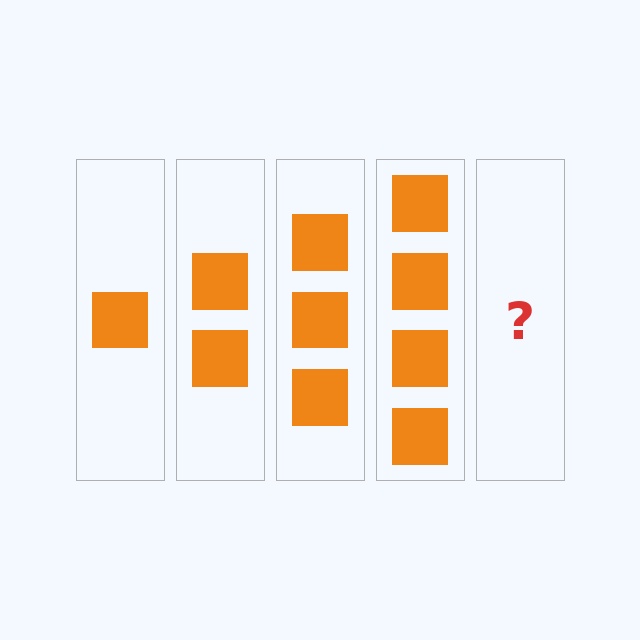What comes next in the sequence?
The next element should be 5 squares.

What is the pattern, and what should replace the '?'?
The pattern is that each step adds one more square. The '?' should be 5 squares.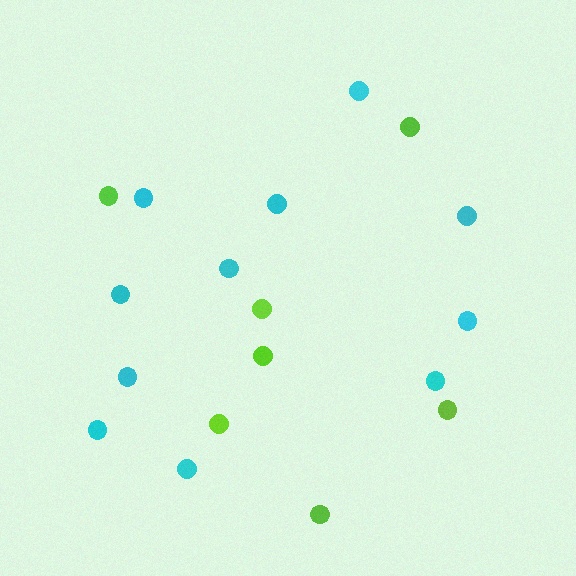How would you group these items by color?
There are 2 groups: one group of lime circles (7) and one group of cyan circles (11).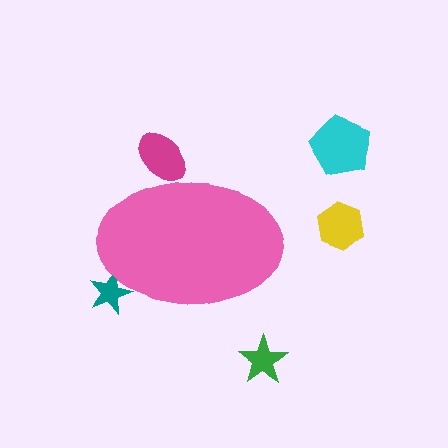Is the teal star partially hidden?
Yes, the teal star is partially hidden behind the pink ellipse.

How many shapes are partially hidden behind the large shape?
2 shapes are partially hidden.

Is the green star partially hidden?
No, the green star is fully visible.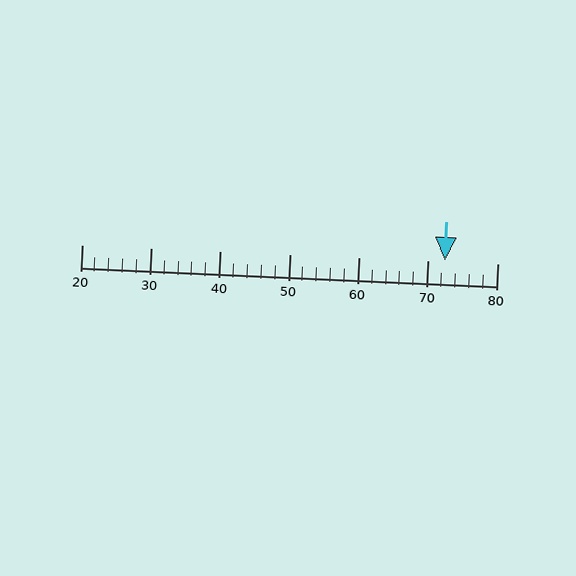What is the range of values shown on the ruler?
The ruler shows values from 20 to 80.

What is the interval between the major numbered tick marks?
The major tick marks are spaced 10 units apart.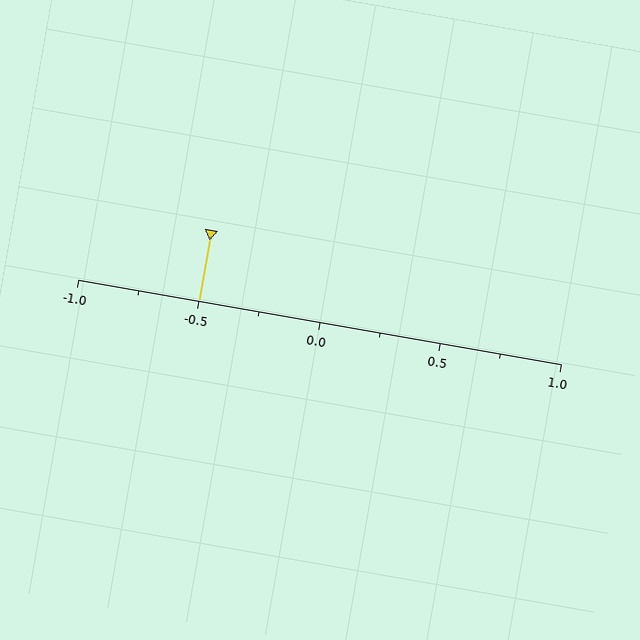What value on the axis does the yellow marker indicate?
The marker indicates approximately -0.5.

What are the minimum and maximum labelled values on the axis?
The axis runs from -1.0 to 1.0.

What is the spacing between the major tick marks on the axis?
The major ticks are spaced 0.5 apart.